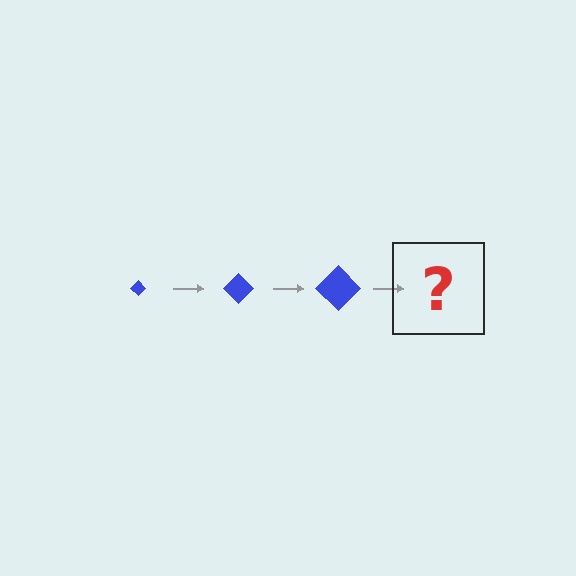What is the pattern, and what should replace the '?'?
The pattern is that the diamond gets progressively larger each step. The '?' should be a blue diamond, larger than the previous one.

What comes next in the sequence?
The next element should be a blue diamond, larger than the previous one.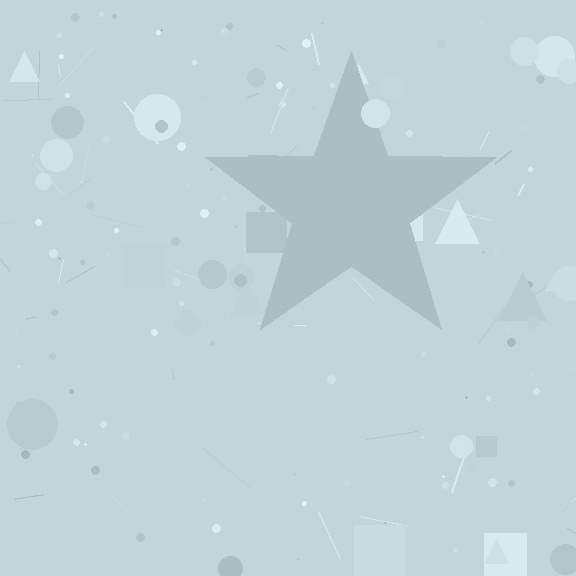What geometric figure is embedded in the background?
A star is embedded in the background.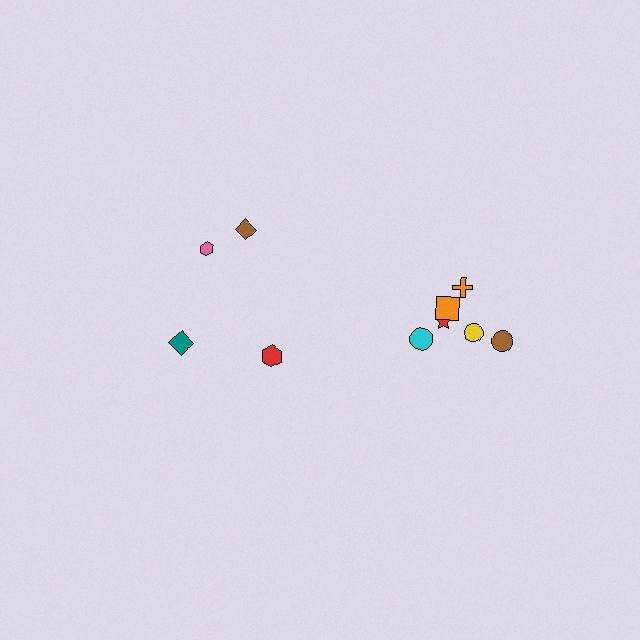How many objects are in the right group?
There are 6 objects.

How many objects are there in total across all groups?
There are 10 objects.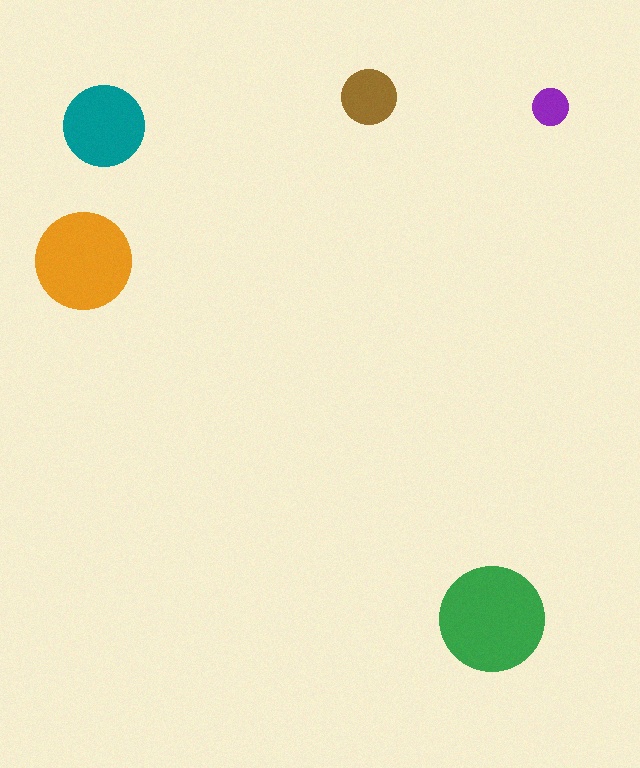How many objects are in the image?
There are 5 objects in the image.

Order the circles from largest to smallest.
the green one, the orange one, the teal one, the brown one, the purple one.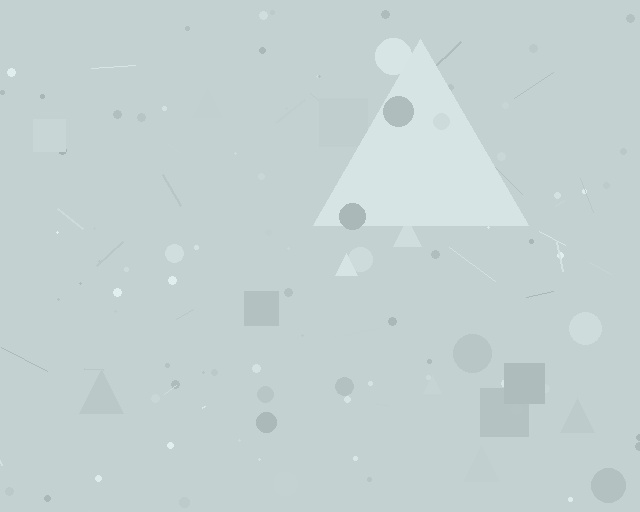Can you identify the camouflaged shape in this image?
The camouflaged shape is a triangle.